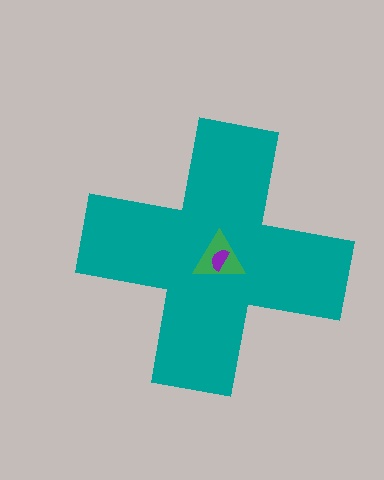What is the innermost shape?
The purple semicircle.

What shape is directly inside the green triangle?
The purple semicircle.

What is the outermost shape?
The teal cross.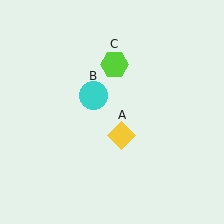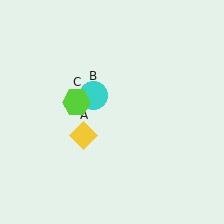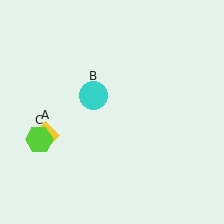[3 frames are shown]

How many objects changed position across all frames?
2 objects changed position: yellow diamond (object A), lime hexagon (object C).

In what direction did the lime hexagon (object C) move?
The lime hexagon (object C) moved down and to the left.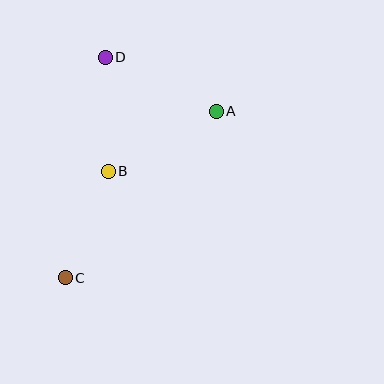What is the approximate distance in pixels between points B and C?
The distance between B and C is approximately 115 pixels.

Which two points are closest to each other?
Points B and D are closest to each other.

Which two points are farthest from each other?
Points A and C are farthest from each other.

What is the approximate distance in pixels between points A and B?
The distance between A and B is approximately 124 pixels.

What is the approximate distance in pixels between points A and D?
The distance between A and D is approximately 124 pixels.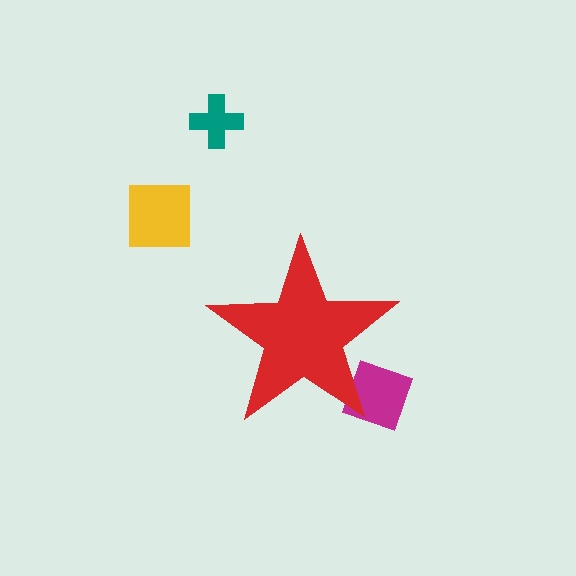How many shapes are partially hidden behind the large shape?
1 shape is partially hidden.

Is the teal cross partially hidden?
No, the teal cross is fully visible.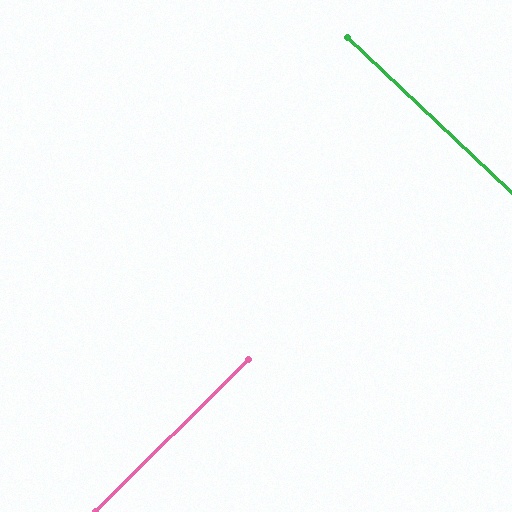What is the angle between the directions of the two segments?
Approximately 88 degrees.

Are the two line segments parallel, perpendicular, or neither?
Perpendicular — they meet at approximately 88°.